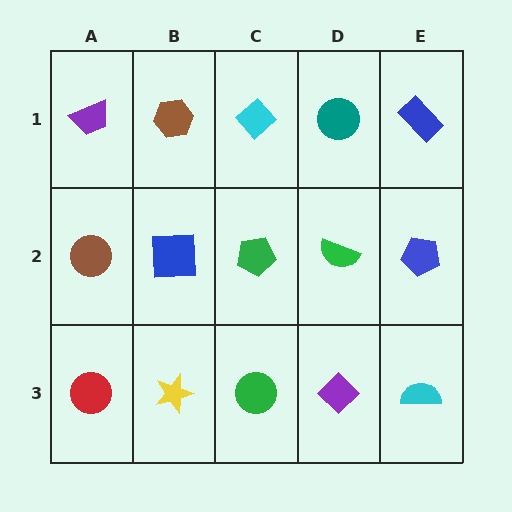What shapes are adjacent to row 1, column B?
A blue square (row 2, column B), a purple trapezoid (row 1, column A), a cyan diamond (row 1, column C).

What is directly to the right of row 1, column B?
A cyan diamond.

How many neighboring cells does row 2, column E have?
3.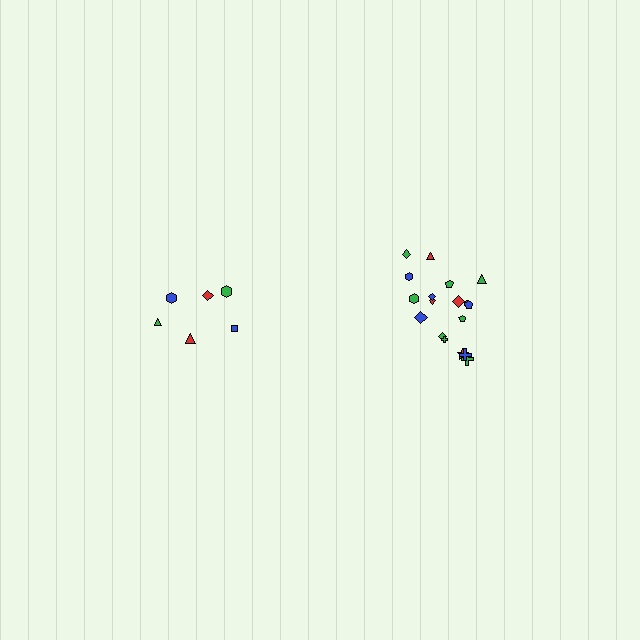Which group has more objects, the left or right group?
The right group.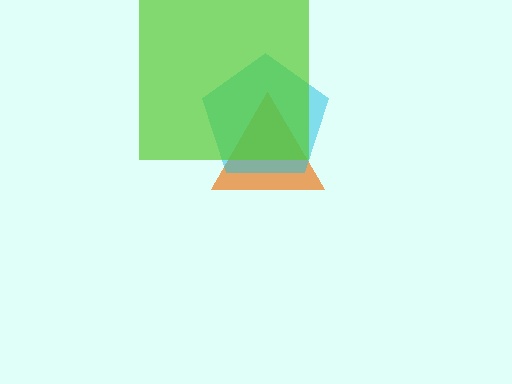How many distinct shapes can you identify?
There are 3 distinct shapes: an orange triangle, a cyan pentagon, a lime square.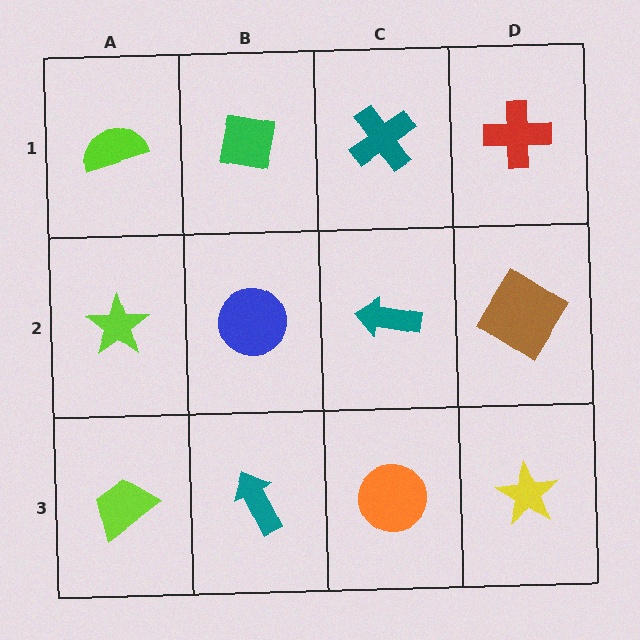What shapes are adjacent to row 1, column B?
A blue circle (row 2, column B), a lime semicircle (row 1, column A), a teal cross (row 1, column C).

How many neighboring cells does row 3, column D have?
2.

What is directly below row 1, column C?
A teal arrow.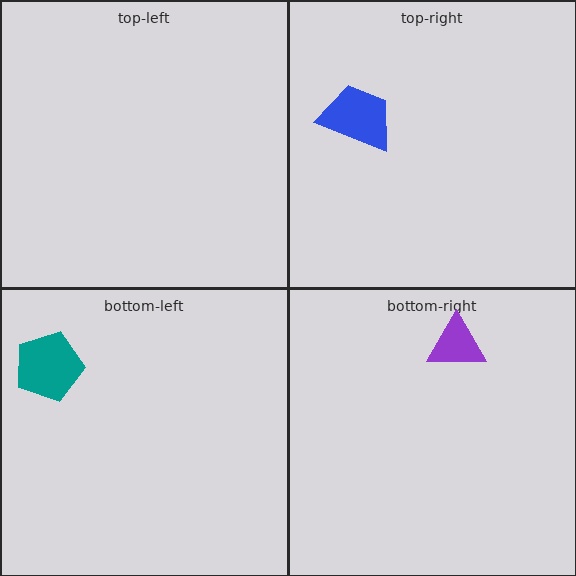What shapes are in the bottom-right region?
The purple triangle.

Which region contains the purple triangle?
The bottom-right region.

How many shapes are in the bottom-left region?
1.